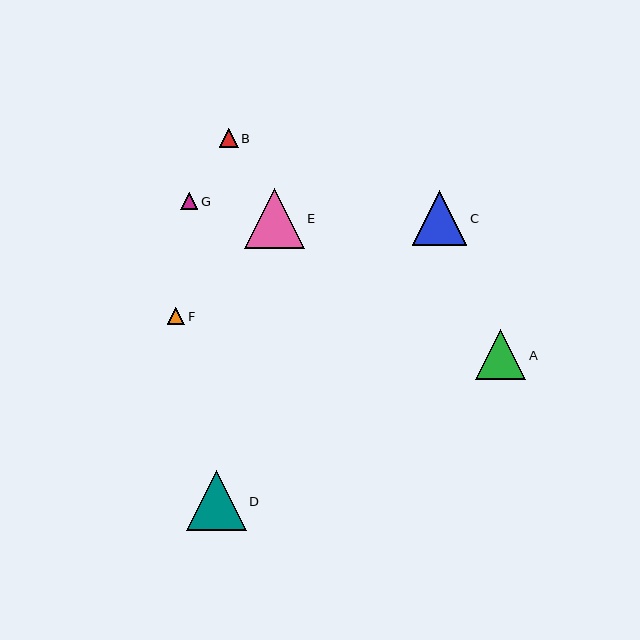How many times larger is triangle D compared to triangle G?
Triangle D is approximately 3.5 times the size of triangle G.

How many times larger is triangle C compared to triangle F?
Triangle C is approximately 3.2 times the size of triangle F.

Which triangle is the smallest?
Triangle G is the smallest with a size of approximately 17 pixels.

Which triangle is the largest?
Triangle D is the largest with a size of approximately 60 pixels.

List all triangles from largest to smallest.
From largest to smallest: D, E, C, A, B, F, G.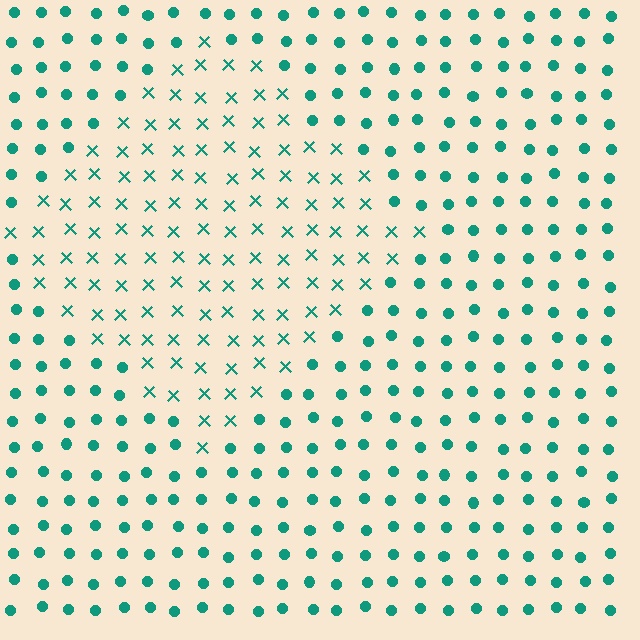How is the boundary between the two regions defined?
The boundary is defined by a change in element shape: X marks inside vs. circles outside. All elements share the same color and spacing.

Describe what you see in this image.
The image is filled with small teal elements arranged in a uniform grid. A diamond-shaped region contains X marks, while the surrounding area contains circles. The boundary is defined purely by the change in element shape.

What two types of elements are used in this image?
The image uses X marks inside the diamond region and circles outside it.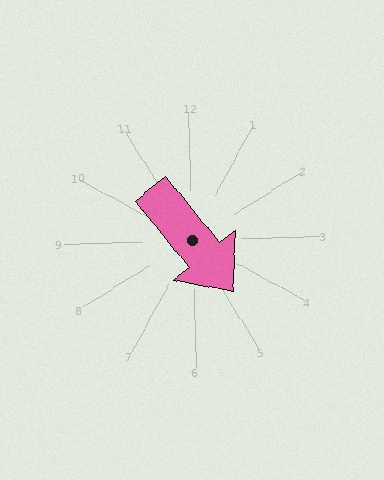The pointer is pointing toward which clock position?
Roughly 5 o'clock.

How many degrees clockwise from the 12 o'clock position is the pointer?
Approximately 143 degrees.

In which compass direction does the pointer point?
Southeast.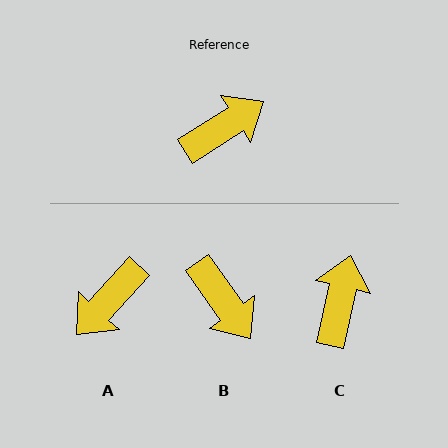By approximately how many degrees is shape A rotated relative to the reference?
Approximately 165 degrees clockwise.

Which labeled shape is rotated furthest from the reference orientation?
A, about 165 degrees away.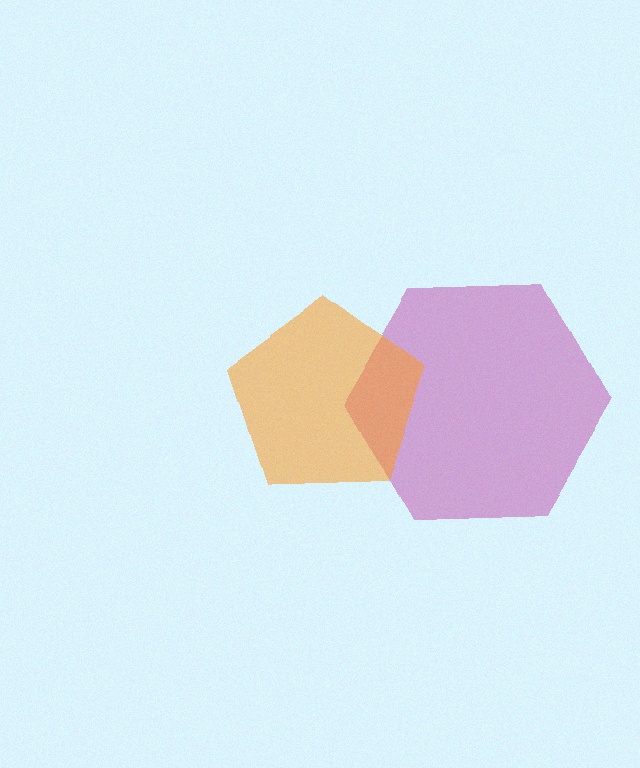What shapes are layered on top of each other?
The layered shapes are: a magenta hexagon, an orange pentagon.